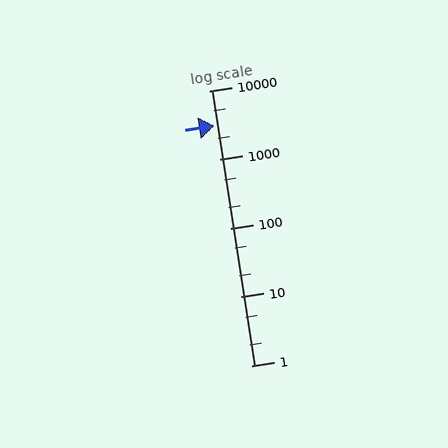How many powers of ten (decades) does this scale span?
The scale spans 4 decades, from 1 to 10000.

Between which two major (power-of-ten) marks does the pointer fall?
The pointer is between 1000 and 10000.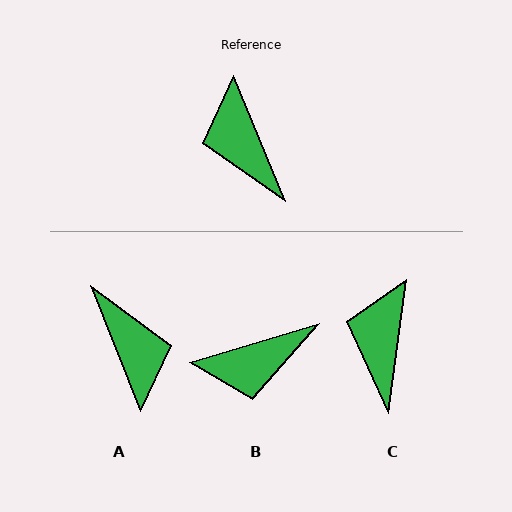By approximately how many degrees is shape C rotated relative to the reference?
Approximately 30 degrees clockwise.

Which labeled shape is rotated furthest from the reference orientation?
A, about 179 degrees away.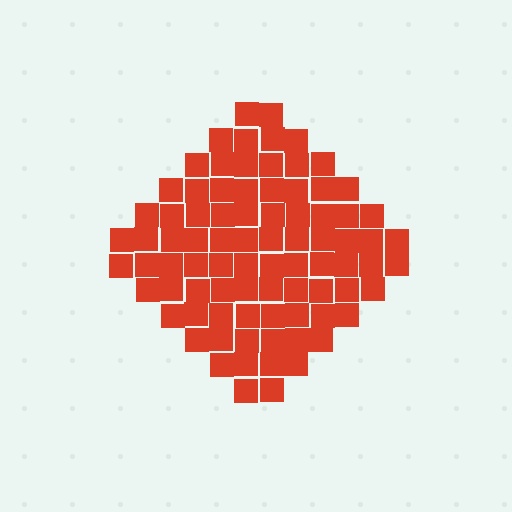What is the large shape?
The large shape is a diamond.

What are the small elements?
The small elements are squares.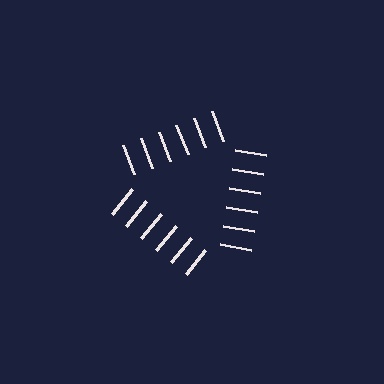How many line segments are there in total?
18 — 6 along each of the 3 edges.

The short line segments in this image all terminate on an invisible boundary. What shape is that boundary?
An illusory triangle — the line segments terminate on its edges but no continuous stroke is drawn.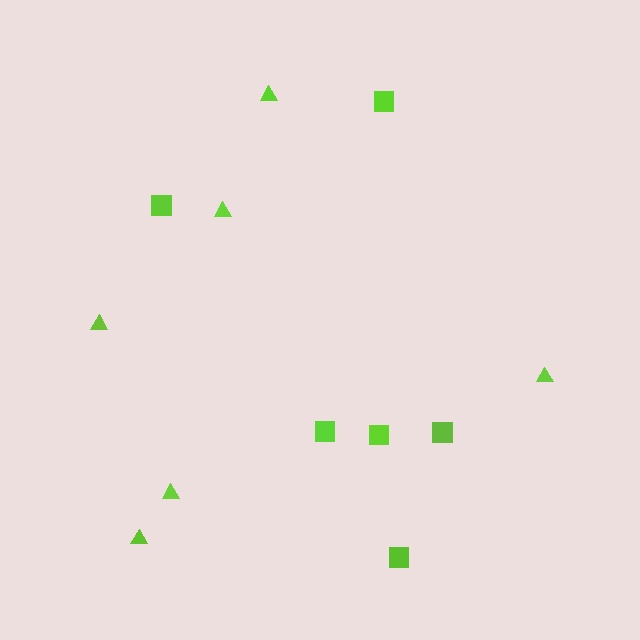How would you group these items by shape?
There are 2 groups: one group of triangles (6) and one group of squares (6).